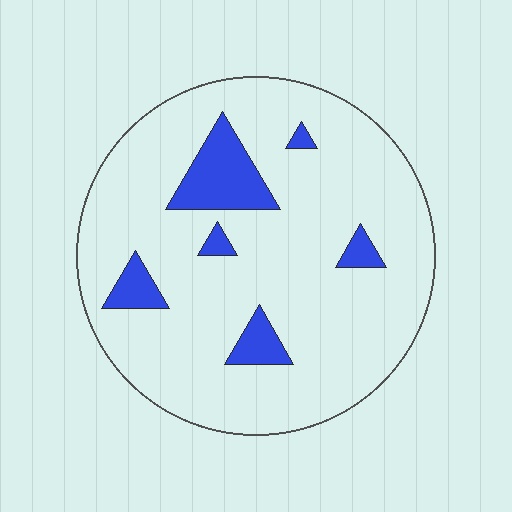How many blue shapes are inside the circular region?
6.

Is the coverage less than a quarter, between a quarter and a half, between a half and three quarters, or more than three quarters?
Less than a quarter.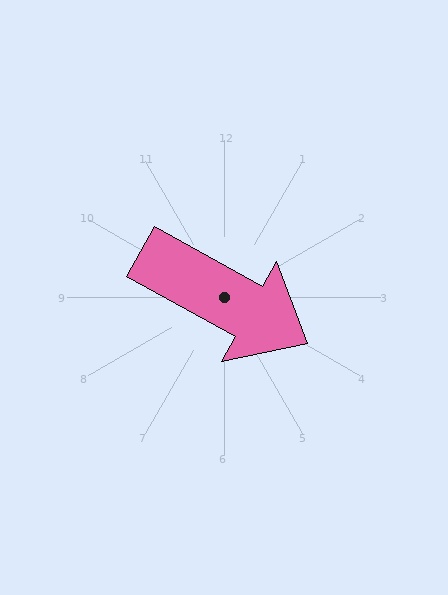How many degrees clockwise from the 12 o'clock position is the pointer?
Approximately 119 degrees.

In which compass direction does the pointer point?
Southeast.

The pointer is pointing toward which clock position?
Roughly 4 o'clock.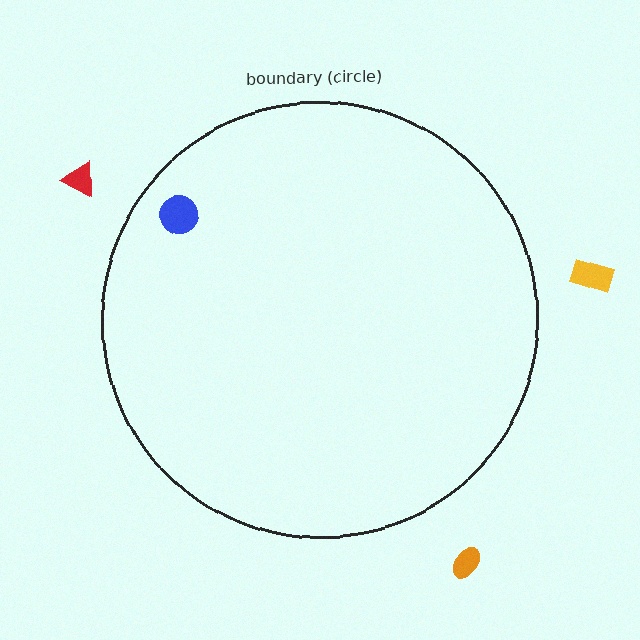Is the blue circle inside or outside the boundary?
Inside.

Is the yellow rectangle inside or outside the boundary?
Outside.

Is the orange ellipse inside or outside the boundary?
Outside.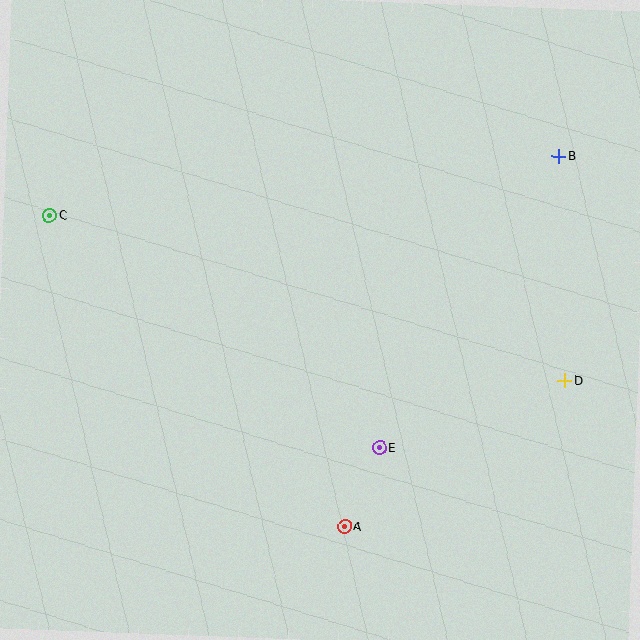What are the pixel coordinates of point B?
Point B is at (559, 156).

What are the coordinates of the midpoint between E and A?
The midpoint between E and A is at (362, 487).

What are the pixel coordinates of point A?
Point A is at (345, 526).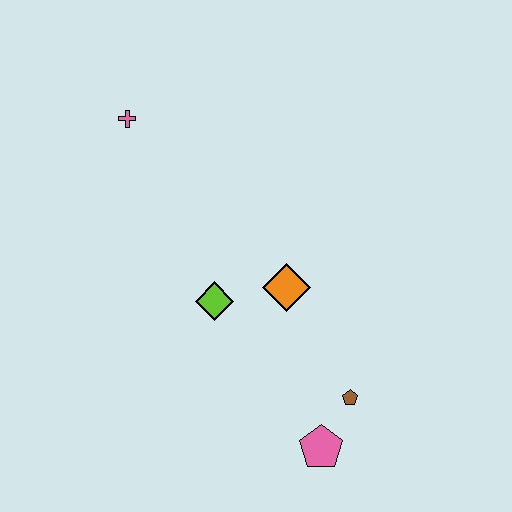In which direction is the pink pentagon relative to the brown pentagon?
The pink pentagon is below the brown pentagon.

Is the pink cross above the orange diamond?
Yes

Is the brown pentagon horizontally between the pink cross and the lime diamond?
No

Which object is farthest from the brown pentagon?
The pink cross is farthest from the brown pentagon.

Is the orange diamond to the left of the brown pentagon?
Yes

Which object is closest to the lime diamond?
The orange diamond is closest to the lime diamond.